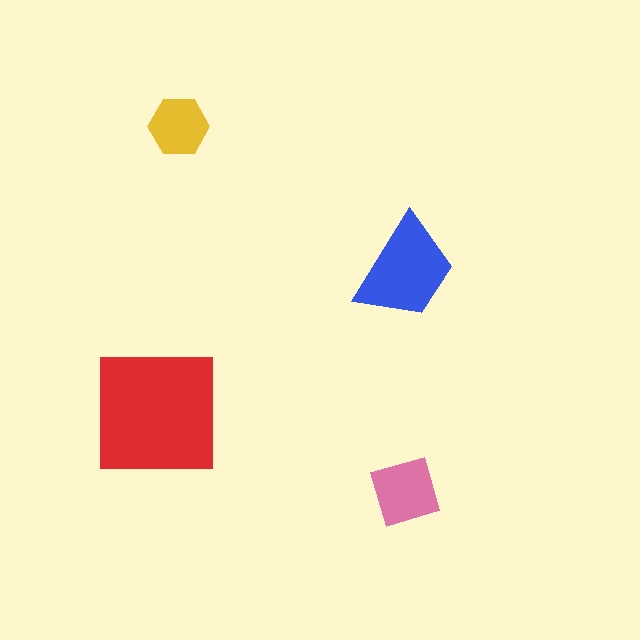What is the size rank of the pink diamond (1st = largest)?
3rd.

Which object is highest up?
The yellow hexagon is topmost.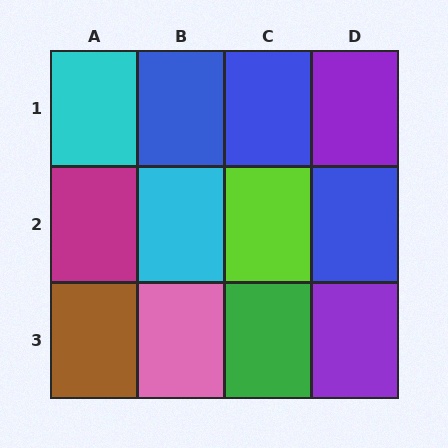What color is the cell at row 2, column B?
Cyan.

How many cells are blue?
3 cells are blue.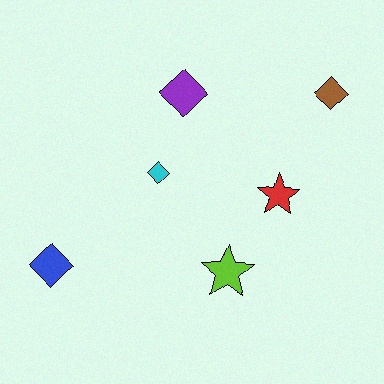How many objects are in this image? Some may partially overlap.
There are 6 objects.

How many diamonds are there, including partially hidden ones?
There are 4 diamonds.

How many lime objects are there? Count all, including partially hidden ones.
There is 1 lime object.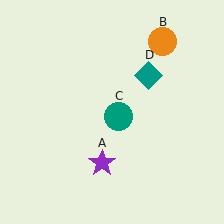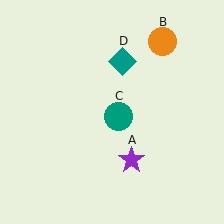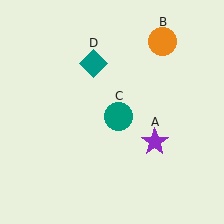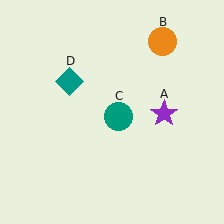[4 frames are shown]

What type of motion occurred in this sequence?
The purple star (object A), teal diamond (object D) rotated counterclockwise around the center of the scene.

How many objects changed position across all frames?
2 objects changed position: purple star (object A), teal diamond (object D).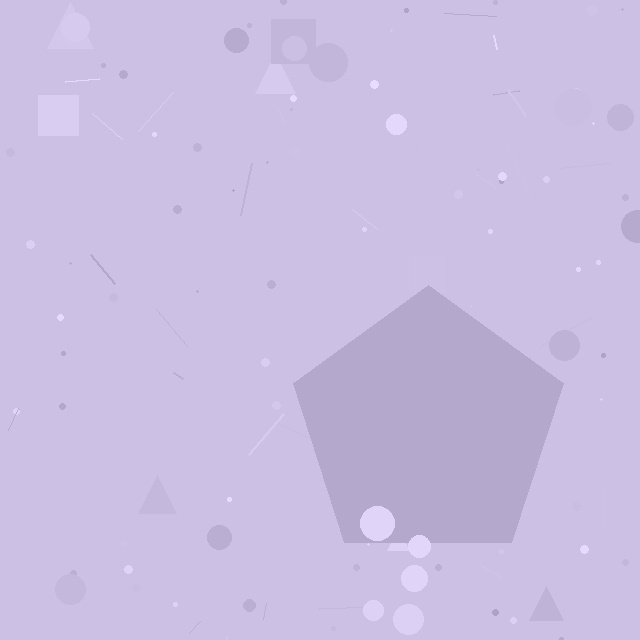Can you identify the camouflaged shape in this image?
The camouflaged shape is a pentagon.